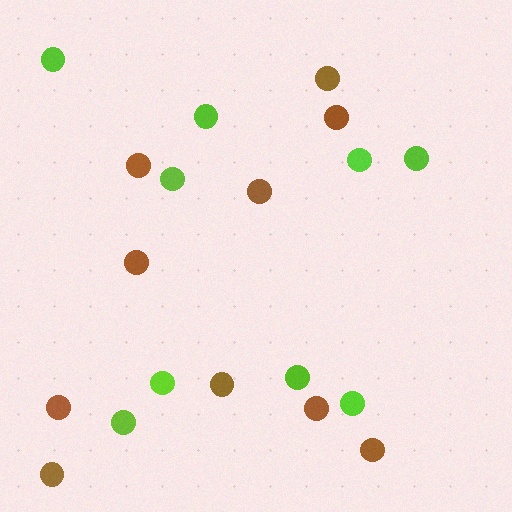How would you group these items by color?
There are 2 groups: one group of brown circles (10) and one group of lime circles (9).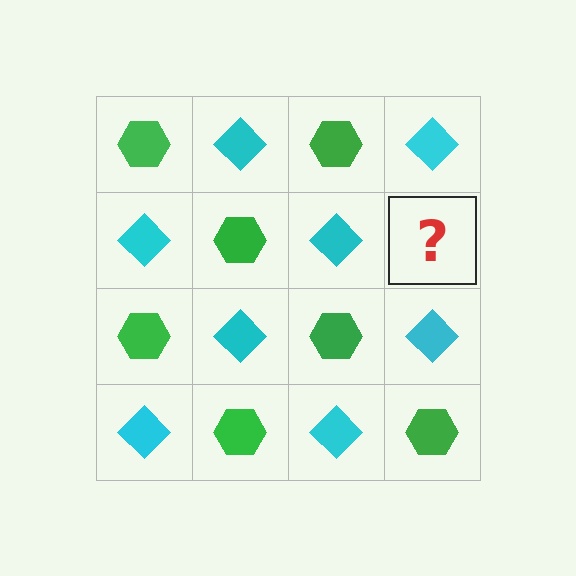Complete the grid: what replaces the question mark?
The question mark should be replaced with a green hexagon.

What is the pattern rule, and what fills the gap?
The rule is that it alternates green hexagon and cyan diamond in a checkerboard pattern. The gap should be filled with a green hexagon.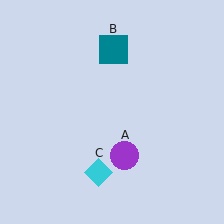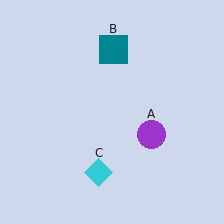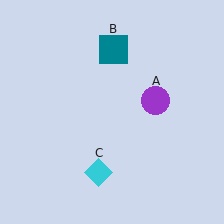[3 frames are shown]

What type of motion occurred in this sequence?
The purple circle (object A) rotated counterclockwise around the center of the scene.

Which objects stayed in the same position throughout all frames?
Teal square (object B) and cyan diamond (object C) remained stationary.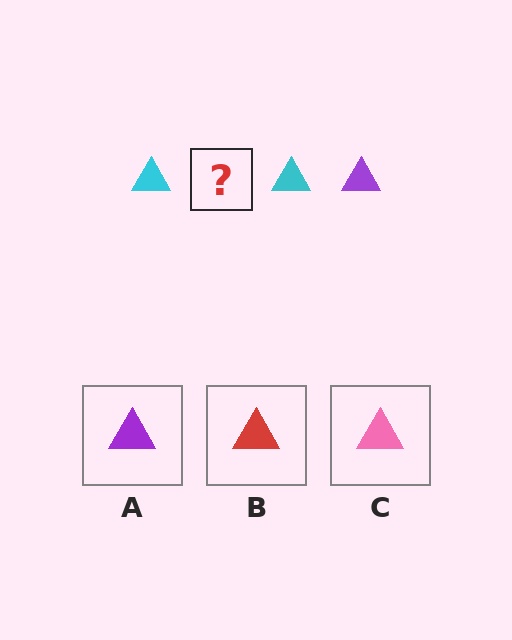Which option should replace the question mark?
Option A.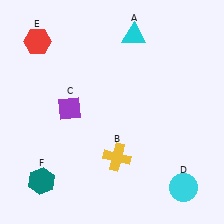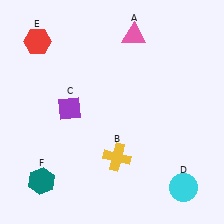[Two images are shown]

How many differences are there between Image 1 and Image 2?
There is 1 difference between the two images.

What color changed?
The triangle (A) changed from cyan in Image 1 to pink in Image 2.